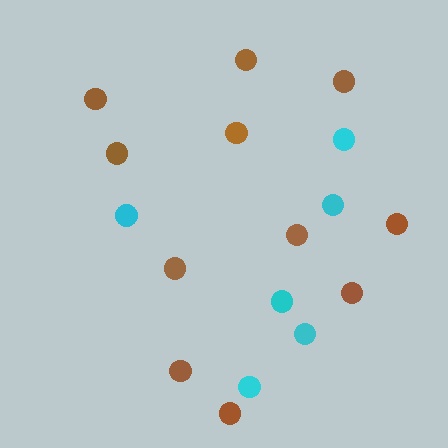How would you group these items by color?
There are 2 groups: one group of cyan circles (6) and one group of brown circles (11).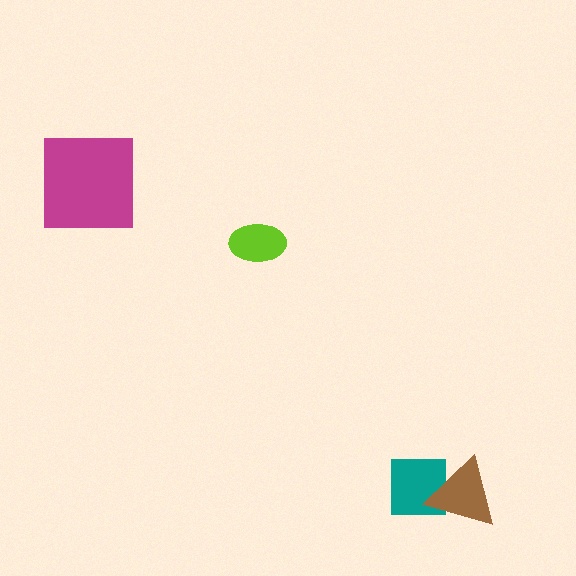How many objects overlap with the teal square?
1 object overlaps with the teal square.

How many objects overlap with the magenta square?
0 objects overlap with the magenta square.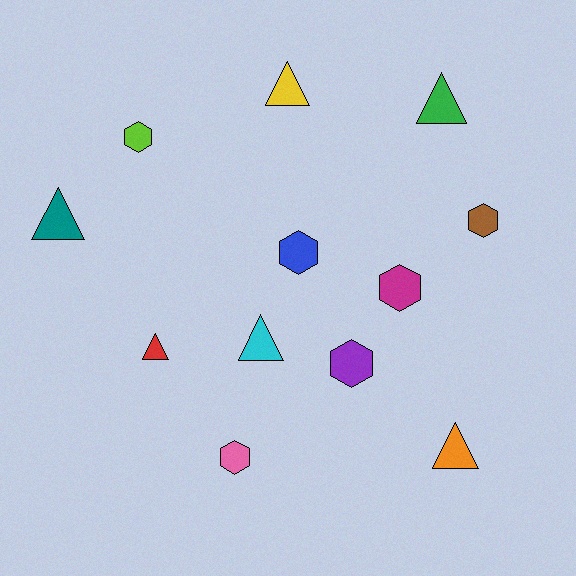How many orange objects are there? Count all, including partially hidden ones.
There is 1 orange object.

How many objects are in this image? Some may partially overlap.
There are 12 objects.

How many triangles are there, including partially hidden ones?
There are 6 triangles.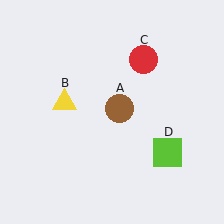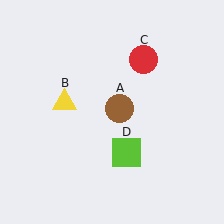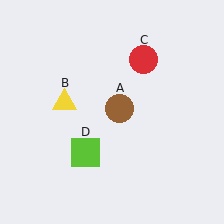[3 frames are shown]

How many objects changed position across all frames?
1 object changed position: lime square (object D).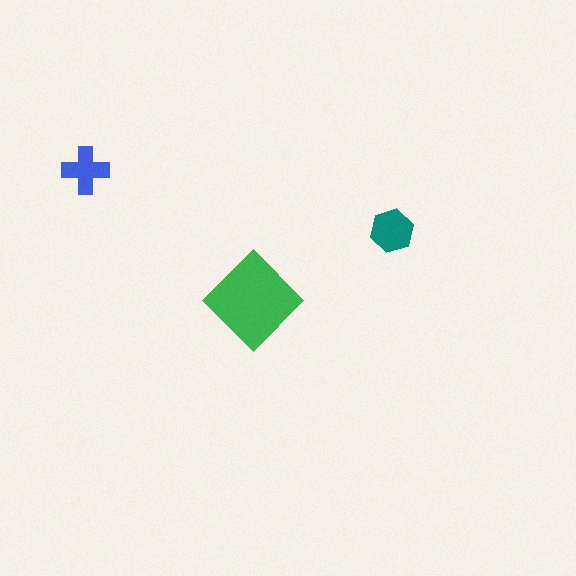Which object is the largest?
The green diamond.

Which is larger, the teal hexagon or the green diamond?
The green diamond.